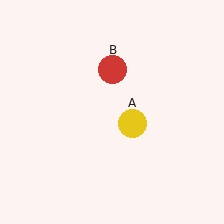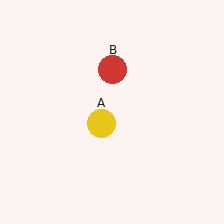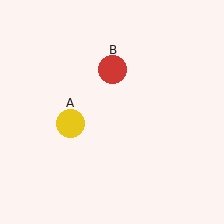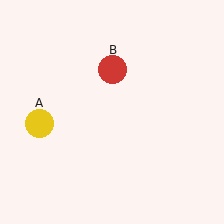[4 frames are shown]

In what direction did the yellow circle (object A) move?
The yellow circle (object A) moved left.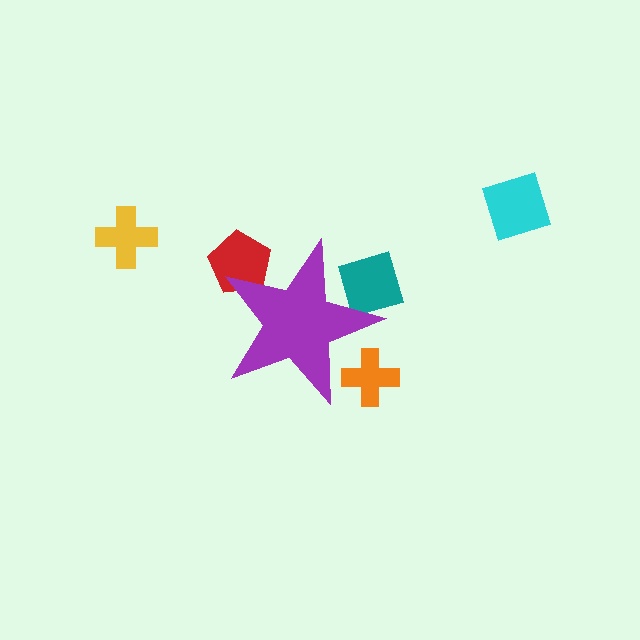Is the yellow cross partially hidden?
No, the yellow cross is fully visible.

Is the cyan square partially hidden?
No, the cyan square is fully visible.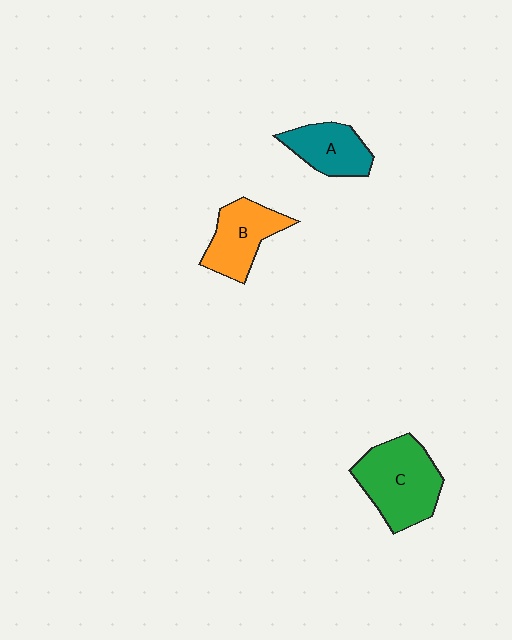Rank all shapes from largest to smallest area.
From largest to smallest: C (green), B (orange), A (teal).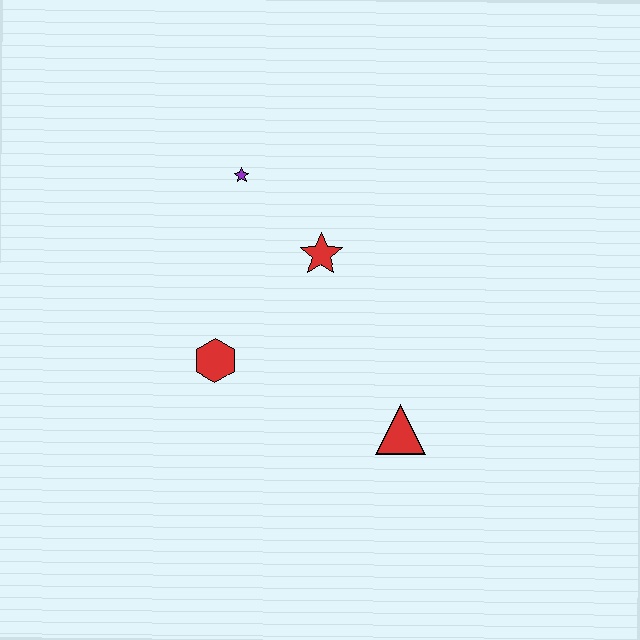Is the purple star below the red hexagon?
No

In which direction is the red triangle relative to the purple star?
The red triangle is below the purple star.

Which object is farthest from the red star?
The red triangle is farthest from the red star.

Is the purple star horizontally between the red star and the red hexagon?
Yes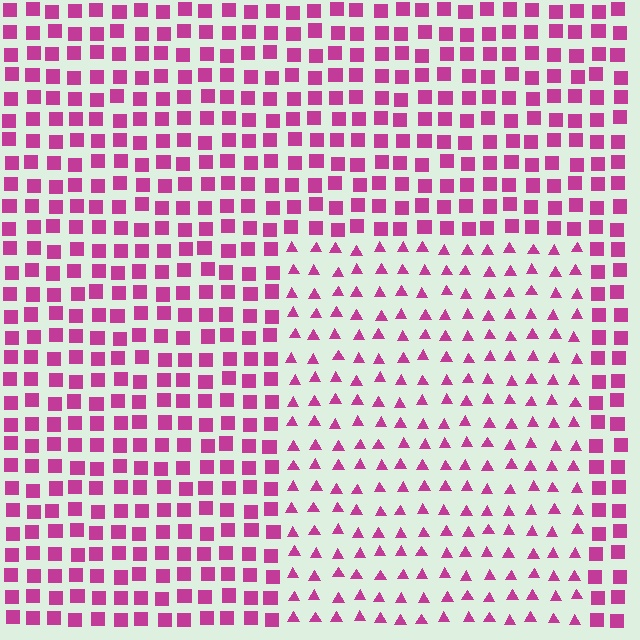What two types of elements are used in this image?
The image uses triangles inside the rectangle region and squares outside it.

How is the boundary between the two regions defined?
The boundary is defined by a change in element shape: triangles inside vs. squares outside. All elements share the same color and spacing.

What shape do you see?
I see a rectangle.